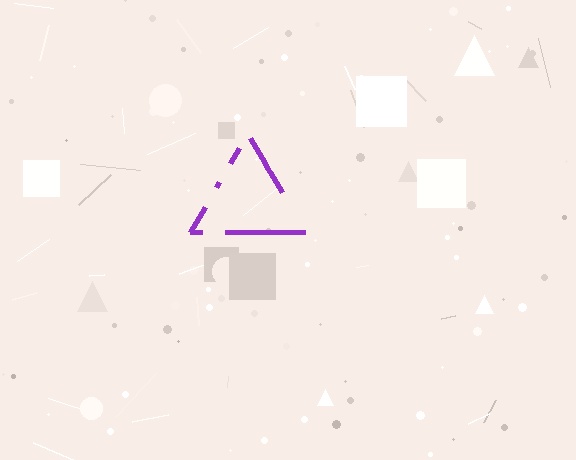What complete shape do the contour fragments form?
The contour fragments form a triangle.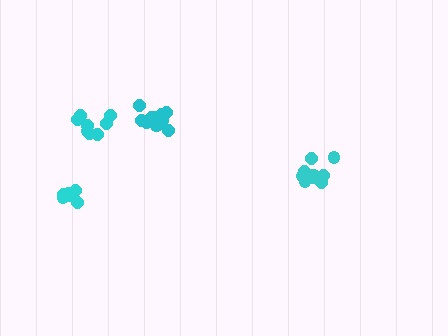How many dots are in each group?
Group 1: 11 dots, Group 2: 8 dots, Group 3: 9 dots, Group 4: 7 dots (35 total).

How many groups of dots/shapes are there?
There are 4 groups.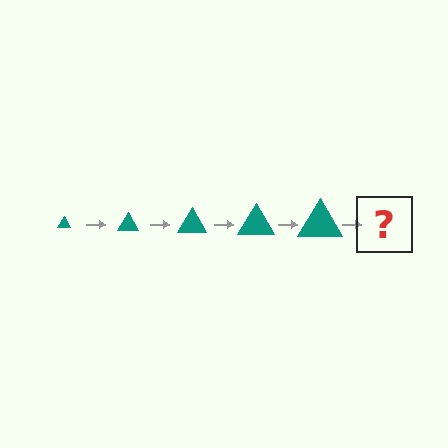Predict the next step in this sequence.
The next step is a teal triangle, larger than the previous one.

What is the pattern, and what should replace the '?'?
The pattern is that the triangle gets progressively larger each step. The '?' should be a teal triangle, larger than the previous one.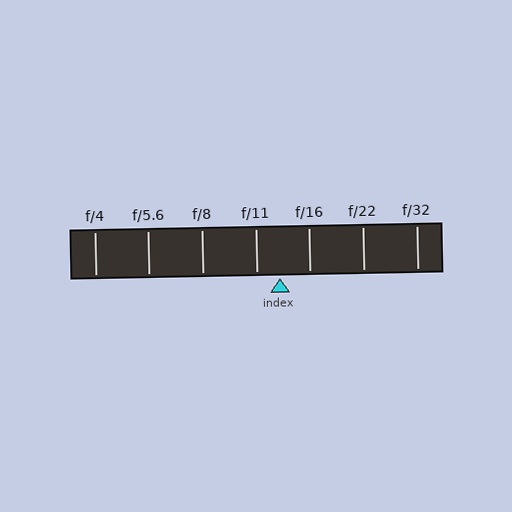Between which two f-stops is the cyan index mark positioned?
The index mark is between f/11 and f/16.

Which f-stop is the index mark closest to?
The index mark is closest to f/11.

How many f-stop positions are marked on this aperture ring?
There are 7 f-stop positions marked.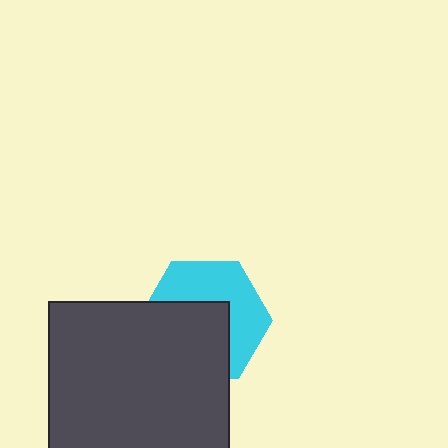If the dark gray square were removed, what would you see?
You would see the complete cyan hexagon.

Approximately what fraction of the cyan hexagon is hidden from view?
Roughly 51% of the cyan hexagon is hidden behind the dark gray square.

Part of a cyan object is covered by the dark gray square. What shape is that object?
It is a hexagon.